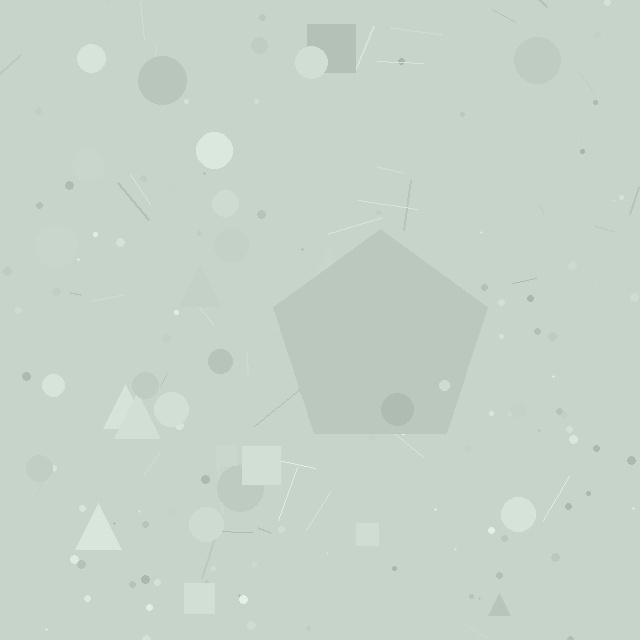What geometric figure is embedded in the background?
A pentagon is embedded in the background.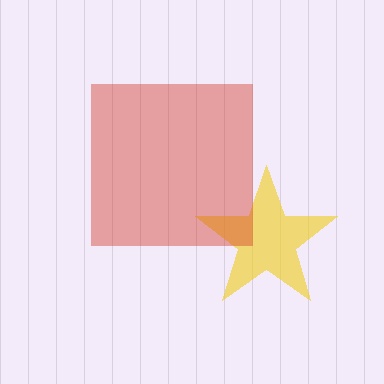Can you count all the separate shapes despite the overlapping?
Yes, there are 2 separate shapes.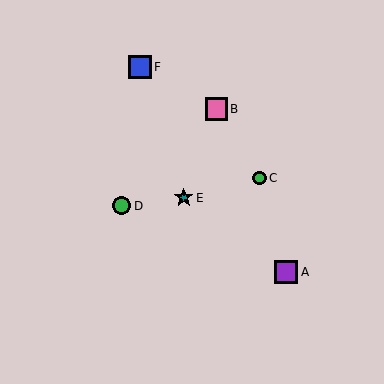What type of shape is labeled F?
Shape F is a blue square.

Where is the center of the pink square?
The center of the pink square is at (216, 109).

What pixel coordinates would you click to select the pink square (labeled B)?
Click at (216, 109) to select the pink square B.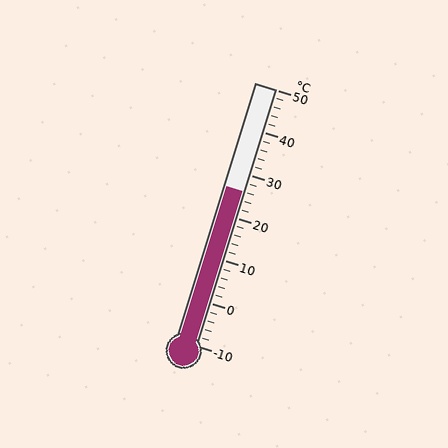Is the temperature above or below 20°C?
The temperature is above 20°C.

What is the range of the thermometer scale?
The thermometer scale ranges from -10°C to 50°C.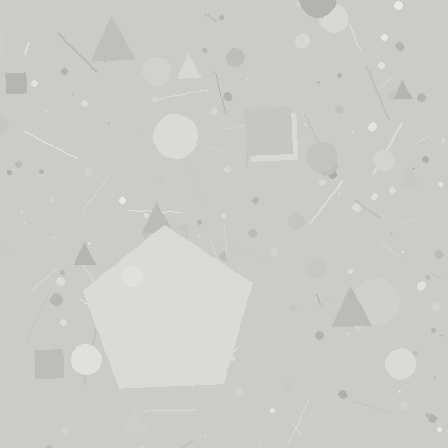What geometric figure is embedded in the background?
A pentagon is embedded in the background.